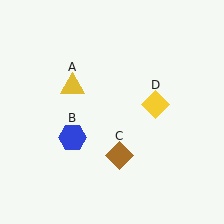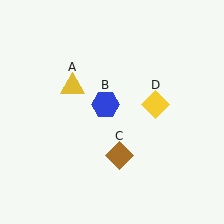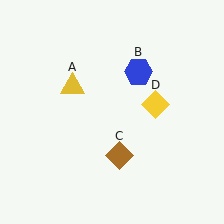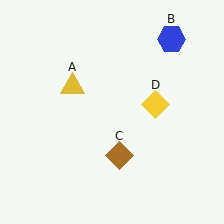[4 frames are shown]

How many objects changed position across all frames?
1 object changed position: blue hexagon (object B).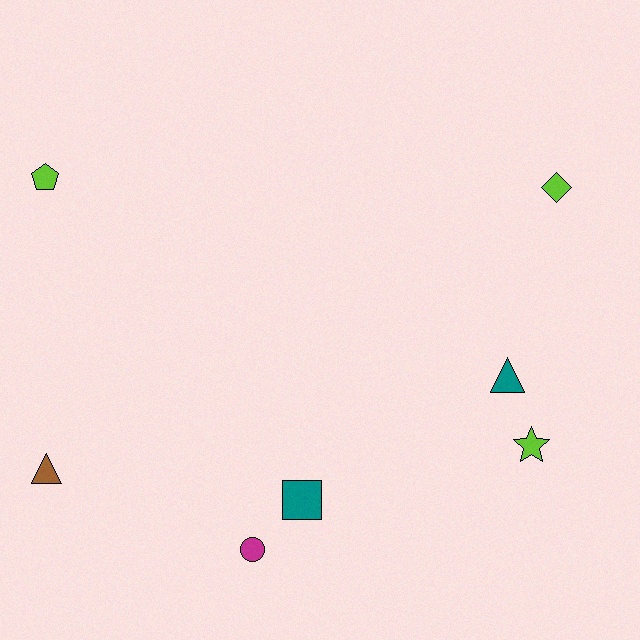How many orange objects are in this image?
There are no orange objects.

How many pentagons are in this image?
There is 1 pentagon.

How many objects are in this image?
There are 7 objects.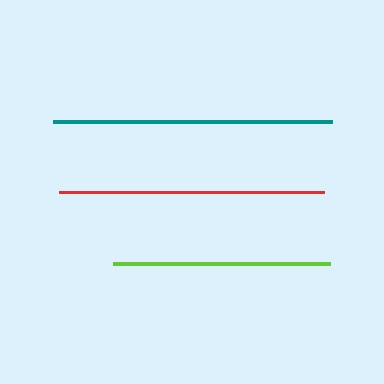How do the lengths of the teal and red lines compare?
The teal and red lines are approximately the same length.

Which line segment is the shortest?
The lime line is the shortest at approximately 217 pixels.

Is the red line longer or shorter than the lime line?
The red line is longer than the lime line.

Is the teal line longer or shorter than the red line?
The teal line is longer than the red line.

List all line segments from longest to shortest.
From longest to shortest: teal, red, lime.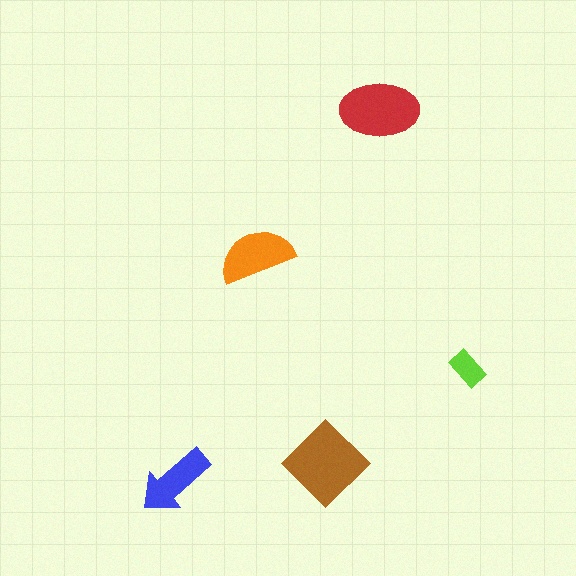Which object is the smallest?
The lime rectangle.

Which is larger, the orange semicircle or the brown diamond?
The brown diamond.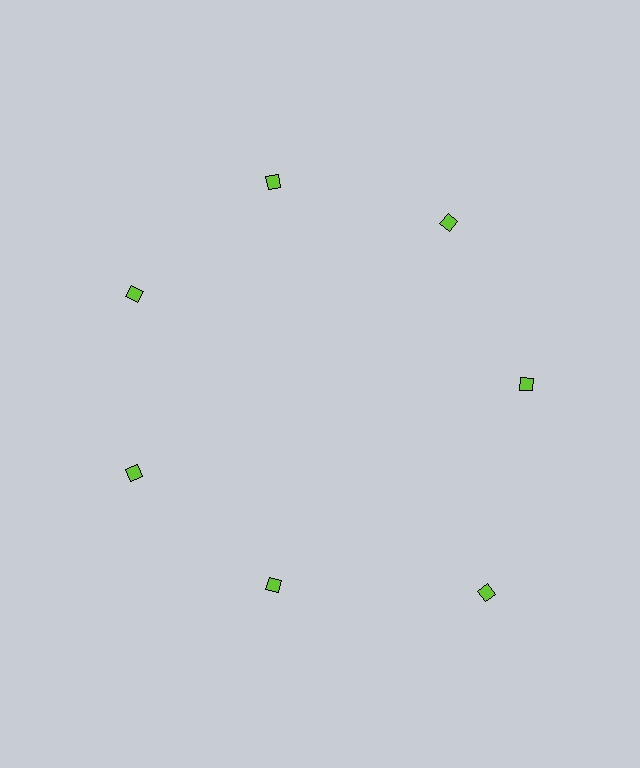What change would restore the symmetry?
The symmetry would be restored by moving it inward, back onto the ring so that all 7 diamonds sit at equal angles and equal distance from the center.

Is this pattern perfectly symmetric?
No. The 7 lime diamonds are arranged in a ring, but one element near the 5 o'clock position is pushed outward from the center, breaking the 7-fold rotational symmetry.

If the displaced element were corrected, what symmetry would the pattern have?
It would have 7-fold rotational symmetry — the pattern would map onto itself every 51 degrees.